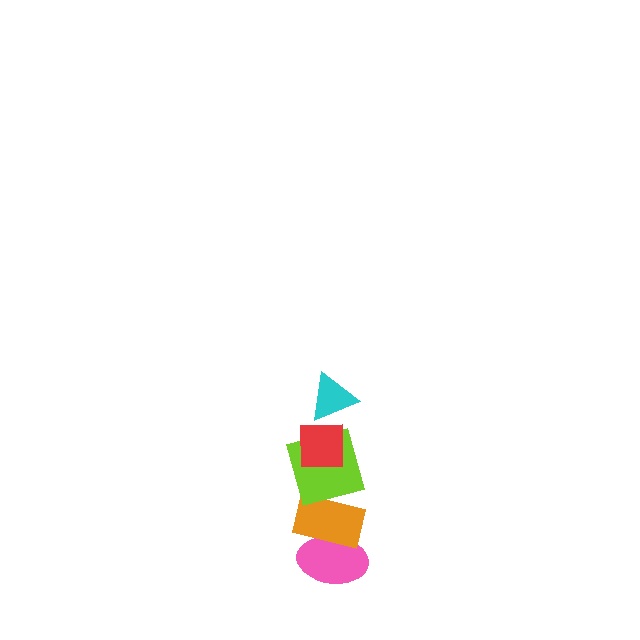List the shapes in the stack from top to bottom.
From top to bottom: the cyan triangle, the red square, the lime square, the orange rectangle, the pink ellipse.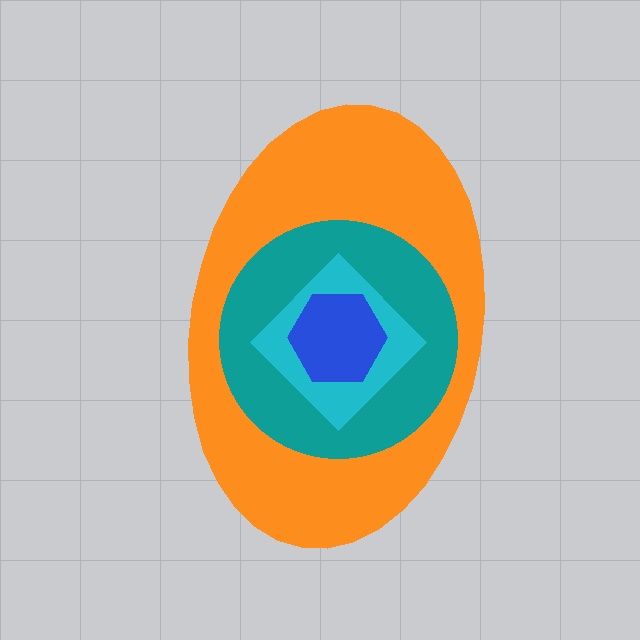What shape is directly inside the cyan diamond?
The blue hexagon.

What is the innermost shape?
The blue hexagon.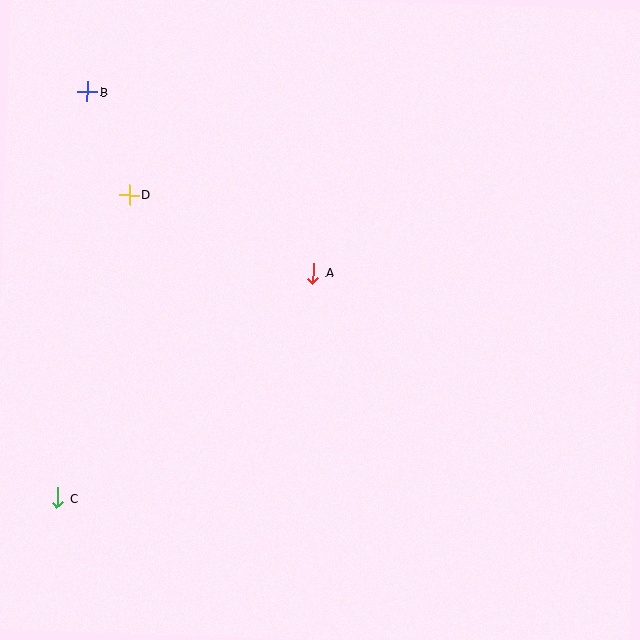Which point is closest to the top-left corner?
Point B is closest to the top-left corner.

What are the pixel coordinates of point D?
Point D is at (129, 195).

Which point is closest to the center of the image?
Point A at (313, 273) is closest to the center.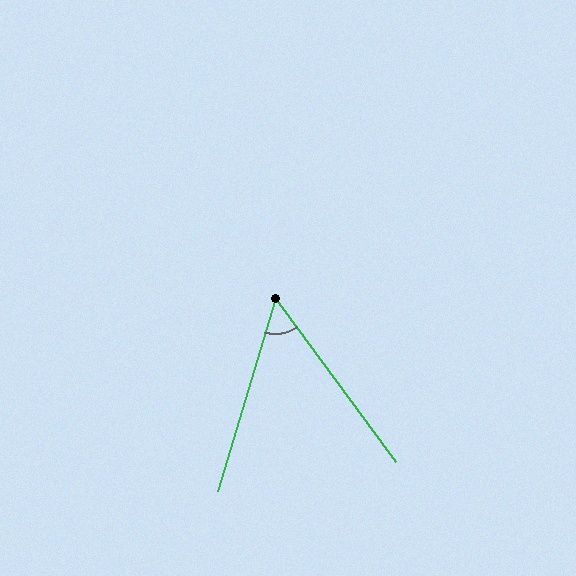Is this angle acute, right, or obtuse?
It is acute.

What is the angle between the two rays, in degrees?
Approximately 53 degrees.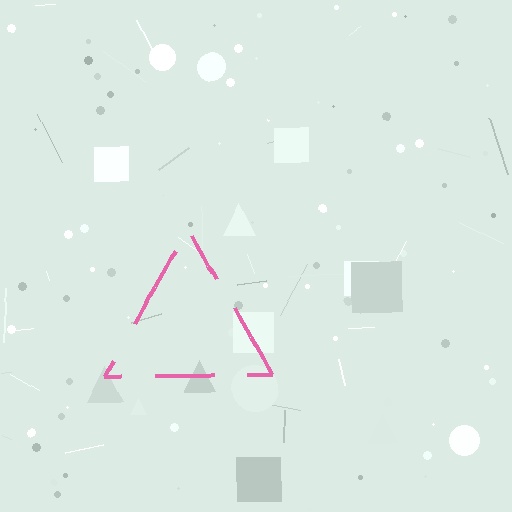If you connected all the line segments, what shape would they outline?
They would outline a triangle.